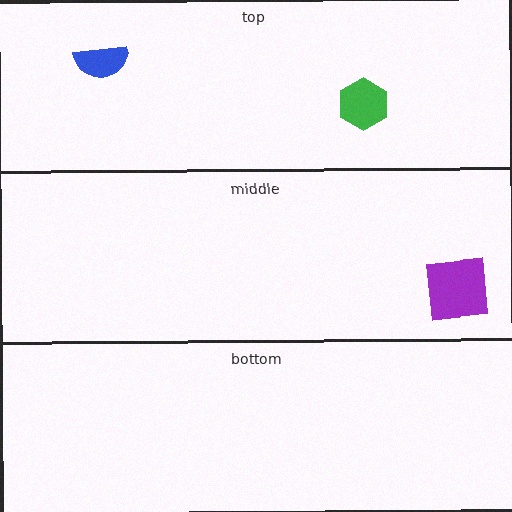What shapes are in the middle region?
The purple square.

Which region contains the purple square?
The middle region.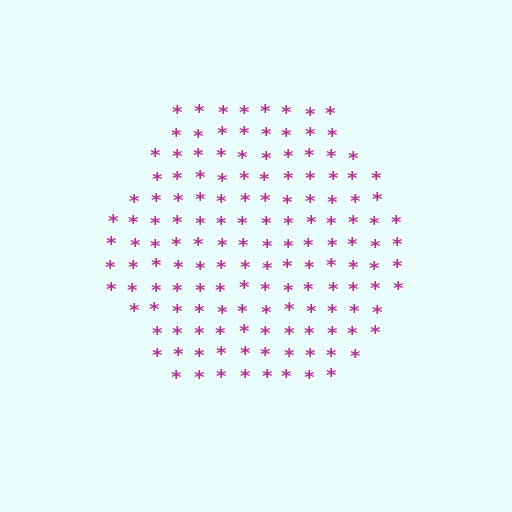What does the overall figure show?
The overall figure shows a hexagon.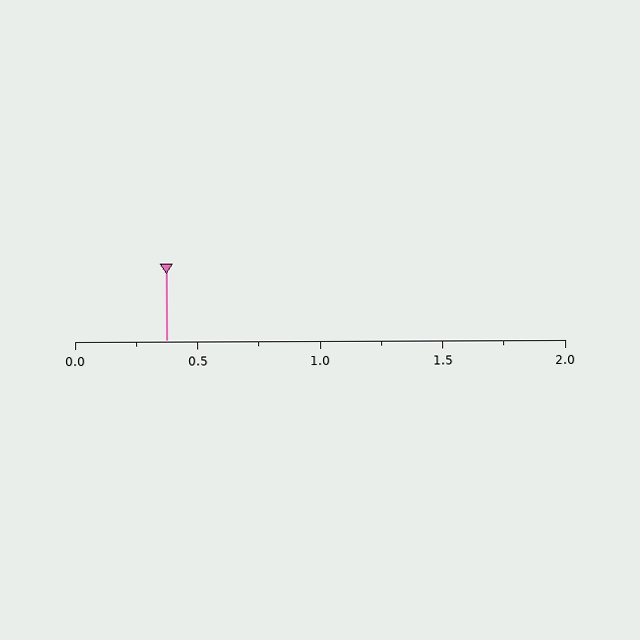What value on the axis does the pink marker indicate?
The marker indicates approximately 0.38.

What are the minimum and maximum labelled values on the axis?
The axis runs from 0.0 to 2.0.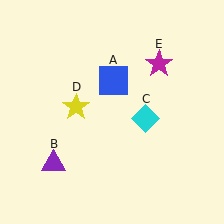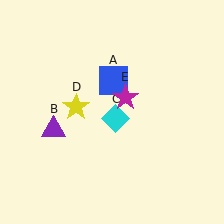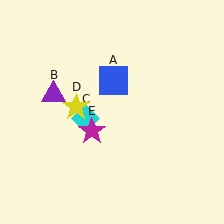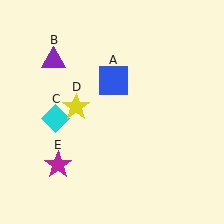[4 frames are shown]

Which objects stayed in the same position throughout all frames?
Blue square (object A) and yellow star (object D) remained stationary.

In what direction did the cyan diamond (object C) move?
The cyan diamond (object C) moved left.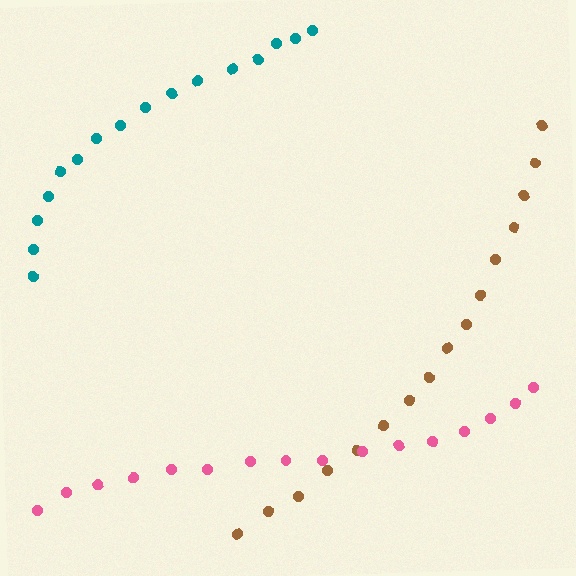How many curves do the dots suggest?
There are 3 distinct paths.